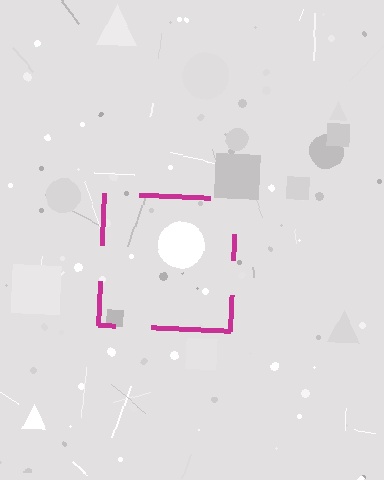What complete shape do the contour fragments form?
The contour fragments form a square.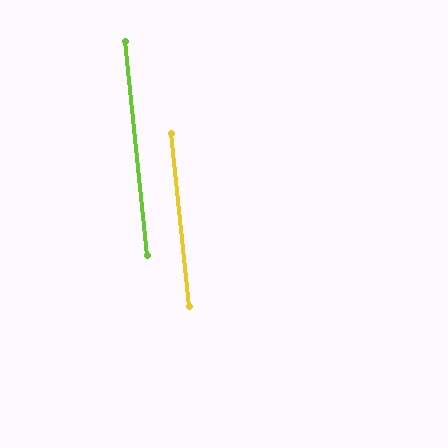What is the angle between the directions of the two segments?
Approximately 0 degrees.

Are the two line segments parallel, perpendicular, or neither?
Parallel — their directions differ by only 0.2°.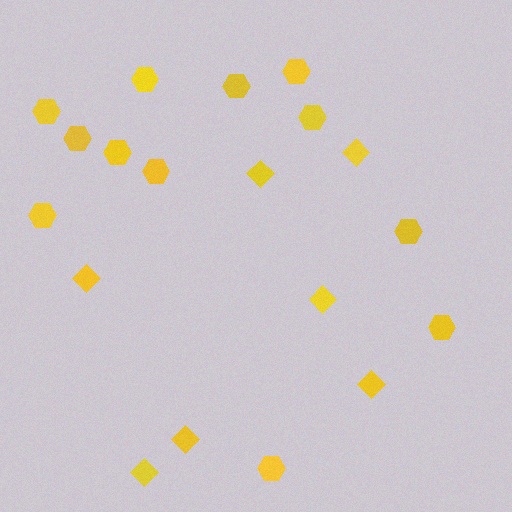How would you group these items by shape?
There are 2 groups: one group of hexagons (12) and one group of diamonds (7).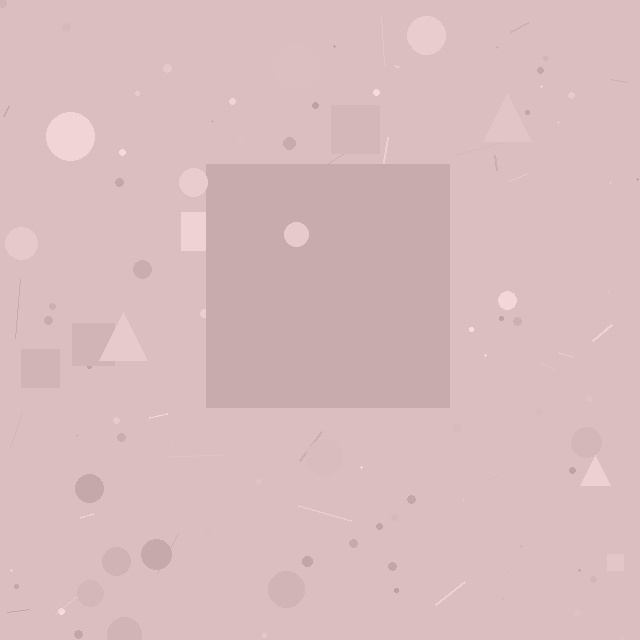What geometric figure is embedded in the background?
A square is embedded in the background.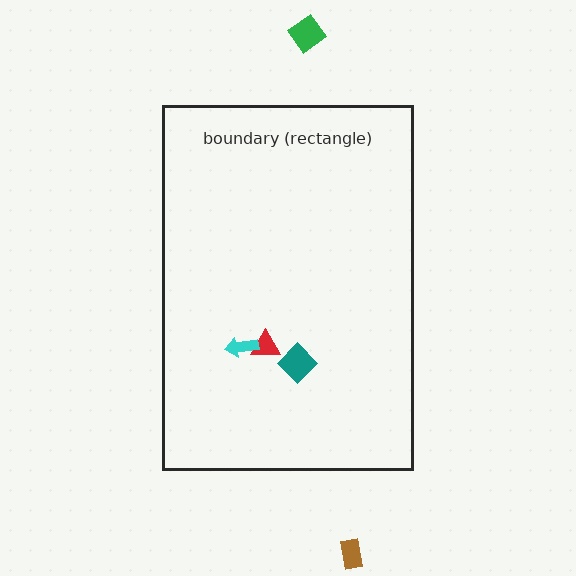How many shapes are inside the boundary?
3 inside, 2 outside.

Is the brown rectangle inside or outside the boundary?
Outside.